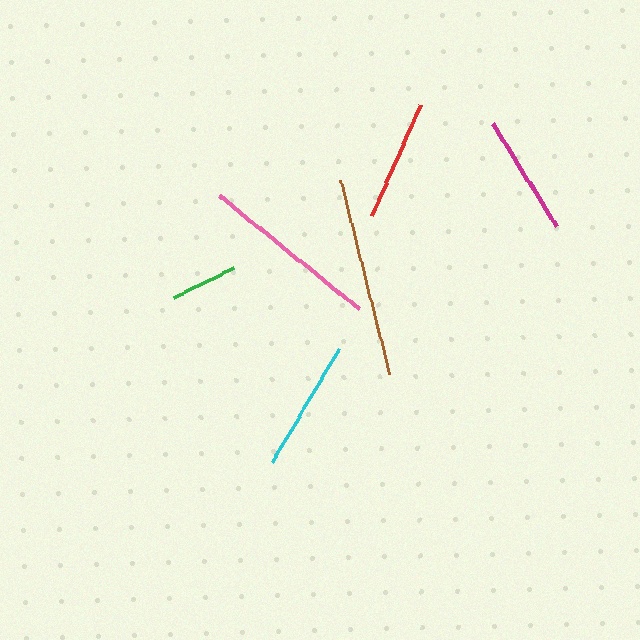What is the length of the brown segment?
The brown segment is approximately 199 pixels long.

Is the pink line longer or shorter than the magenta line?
The pink line is longer than the magenta line.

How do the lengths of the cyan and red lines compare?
The cyan and red lines are approximately the same length.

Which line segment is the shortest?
The green line is the shortest at approximately 66 pixels.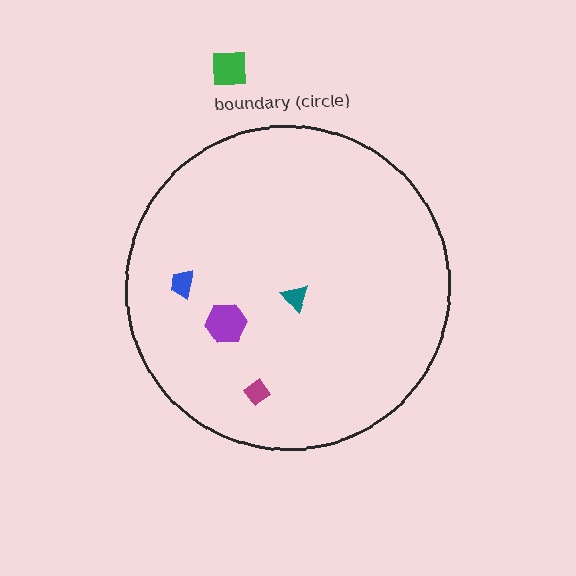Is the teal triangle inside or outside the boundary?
Inside.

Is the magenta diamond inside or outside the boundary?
Inside.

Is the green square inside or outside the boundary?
Outside.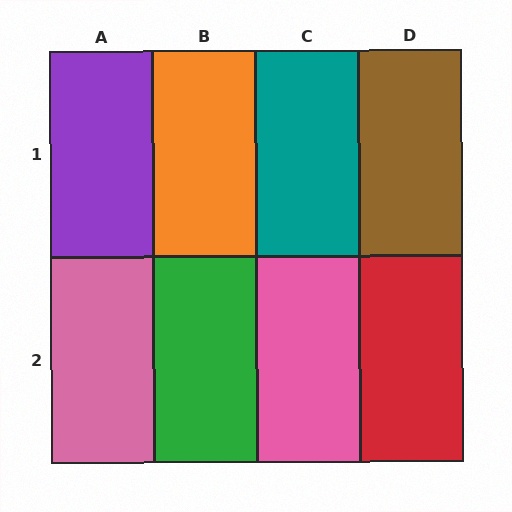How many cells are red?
1 cell is red.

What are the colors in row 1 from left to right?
Purple, orange, teal, brown.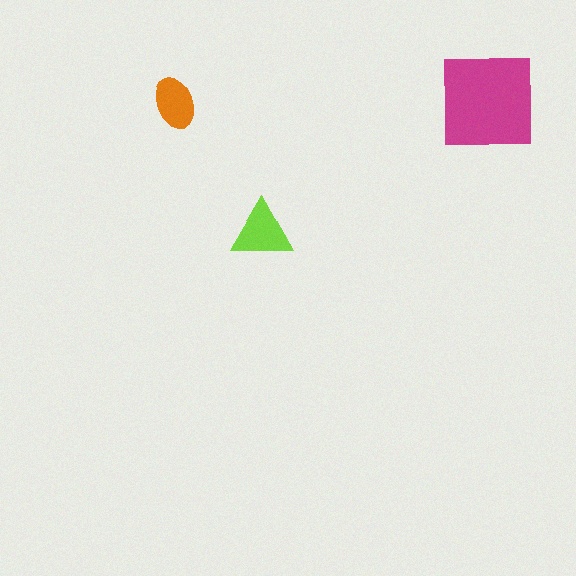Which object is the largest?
The magenta square.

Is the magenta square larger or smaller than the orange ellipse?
Larger.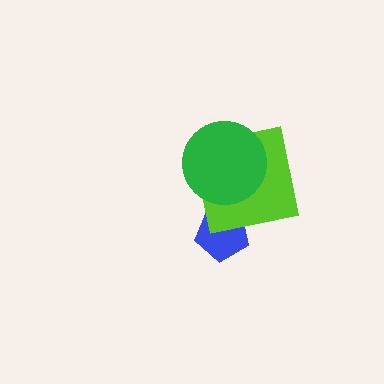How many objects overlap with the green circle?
1 object overlaps with the green circle.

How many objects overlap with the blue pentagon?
1 object overlaps with the blue pentagon.